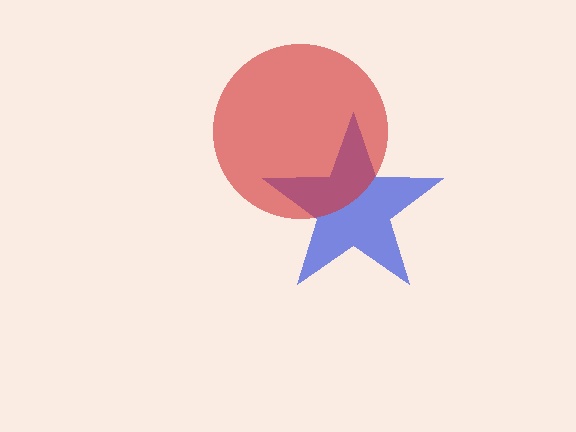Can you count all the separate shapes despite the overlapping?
Yes, there are 2 separate shapes.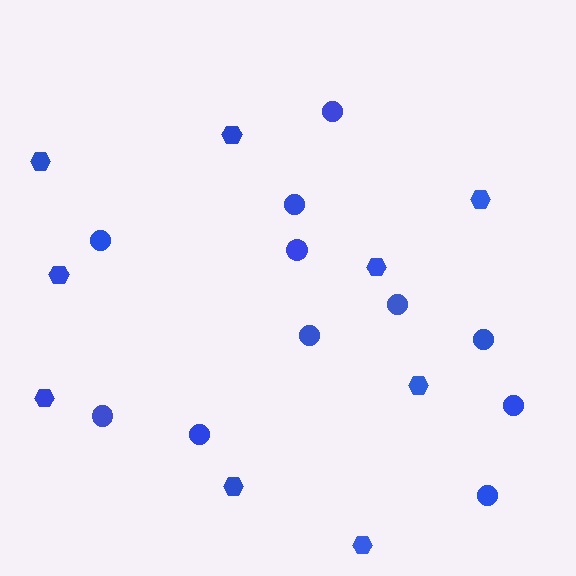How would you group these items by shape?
There are 2 groups: one group of hexagons (9) and one group of circles (11).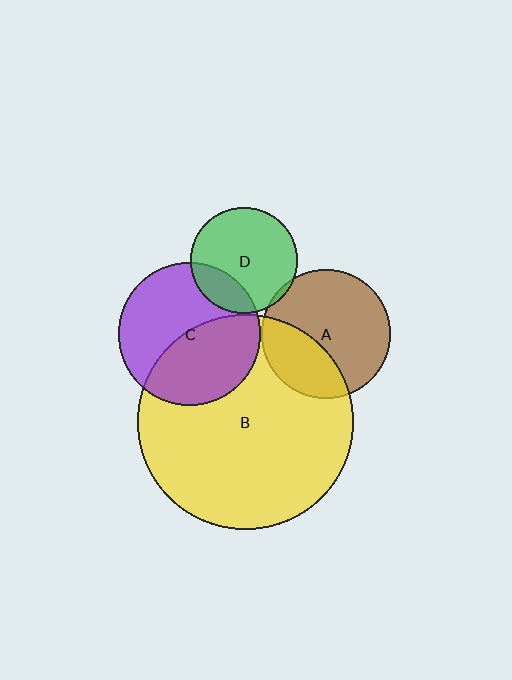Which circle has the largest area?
Circle B (yellow).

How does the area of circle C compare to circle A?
Approximately 1.2 times.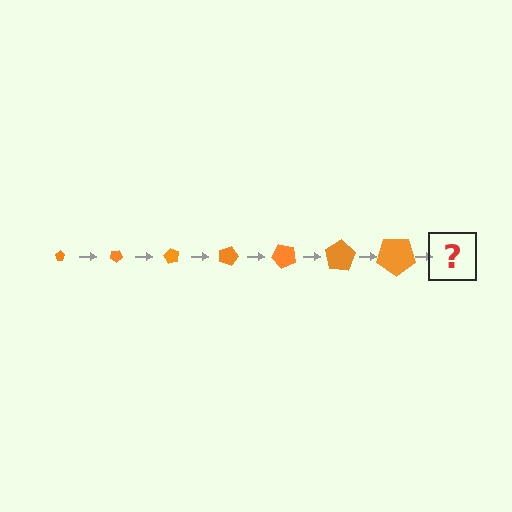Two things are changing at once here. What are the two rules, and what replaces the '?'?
The two rules are that the pentagon grows larger each step and it rotates 30 degrees each step. The '?' should be a pentagon, larger than the previous one and rotated 210 degrees from the start.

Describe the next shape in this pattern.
It should be a pentagon, larger than the previous one and rotated 210 degrees from the start.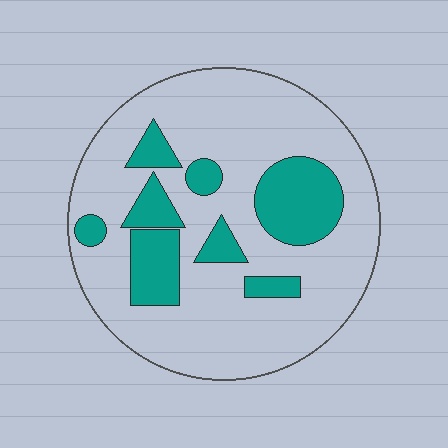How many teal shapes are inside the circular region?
8.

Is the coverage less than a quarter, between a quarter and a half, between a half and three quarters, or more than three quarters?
Less than a quarter.